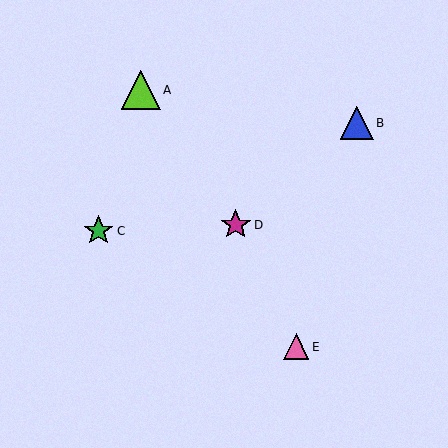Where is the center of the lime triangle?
The center of the lime triangle is at (141, 90).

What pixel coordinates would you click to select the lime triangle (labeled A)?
Click at (141, 90) to select the lime triangle A.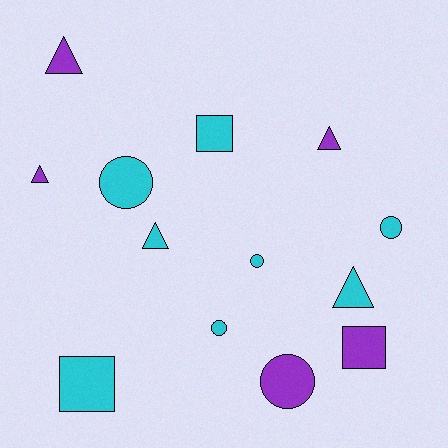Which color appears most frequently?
Cyan, with 8 objects.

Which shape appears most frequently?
Circle, with 5 objects.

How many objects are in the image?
There are 13 objects.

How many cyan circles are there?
There are 4 cyan circles.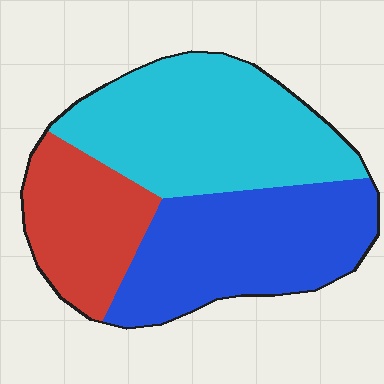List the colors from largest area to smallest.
From largest to smallest: cyan, blue, red.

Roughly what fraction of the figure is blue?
Blue takes up about three eighths (3/8) of the figure.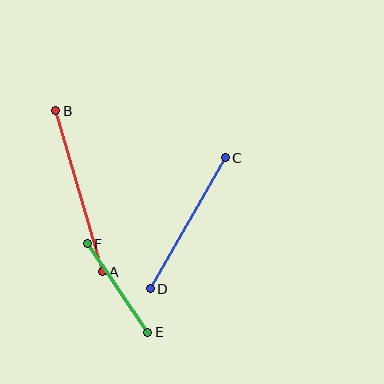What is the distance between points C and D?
The distance is approximately 151 pixels.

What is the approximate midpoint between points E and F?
The midpoint is at approximately (117, 288) pixels.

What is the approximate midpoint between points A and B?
The midpoint is at approximately (79, 191) pixels.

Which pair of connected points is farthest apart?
Points A and B are farthest apart.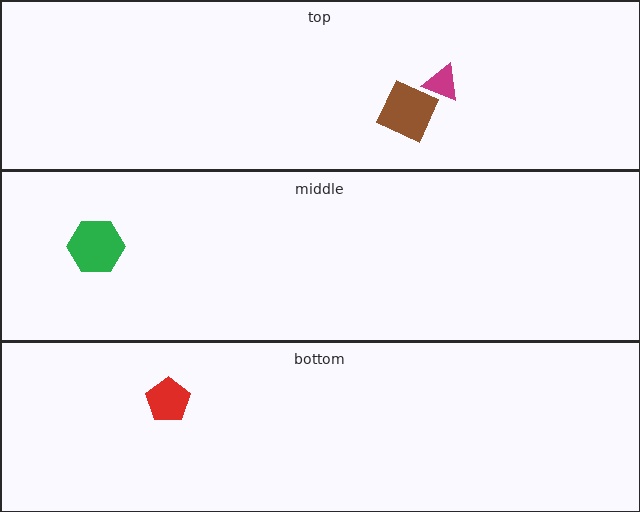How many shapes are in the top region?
2.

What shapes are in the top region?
The brown square, the magenta triangle.